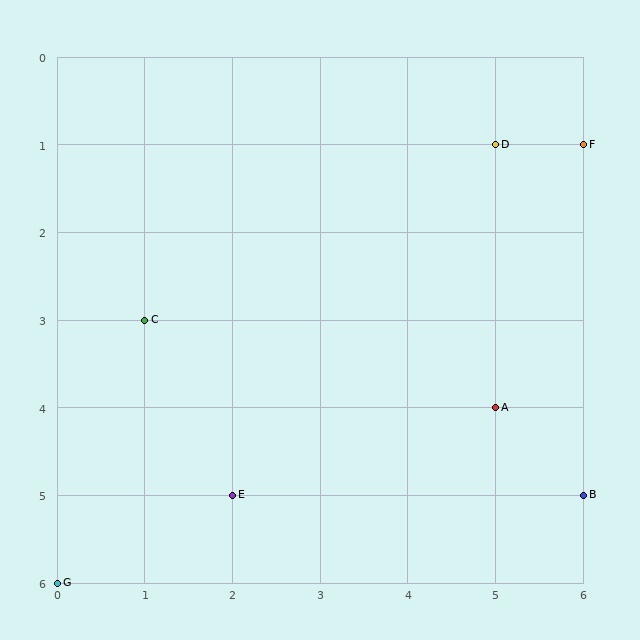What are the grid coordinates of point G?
Point G is at grid coordinates (0, 6).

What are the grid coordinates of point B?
Point B is at grid coordinates (6, 5).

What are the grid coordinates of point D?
Point D is at grid coordinates (5, 1).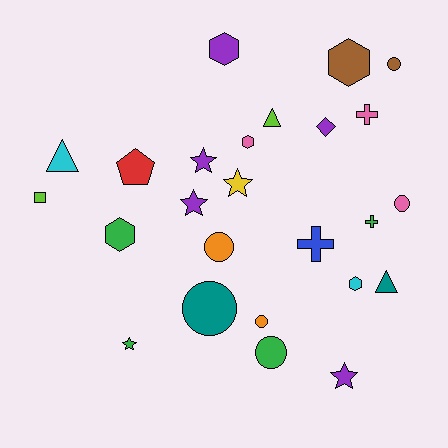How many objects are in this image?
There are 25 objects.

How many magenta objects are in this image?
There are no magenta objects.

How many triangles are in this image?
There are 3 triangles.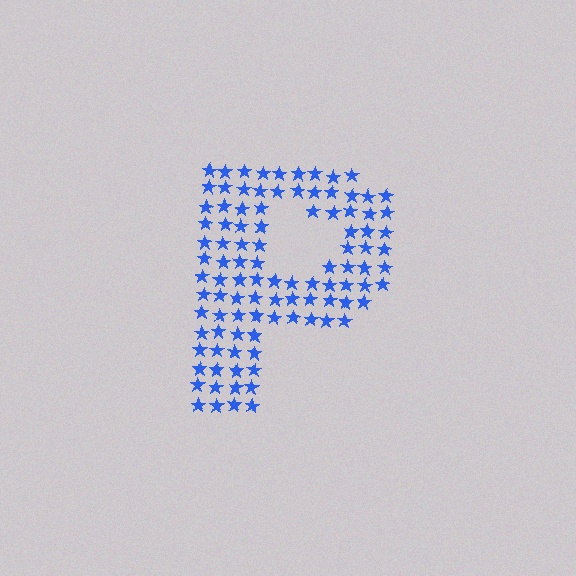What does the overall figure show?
The overall figure shows the letter P.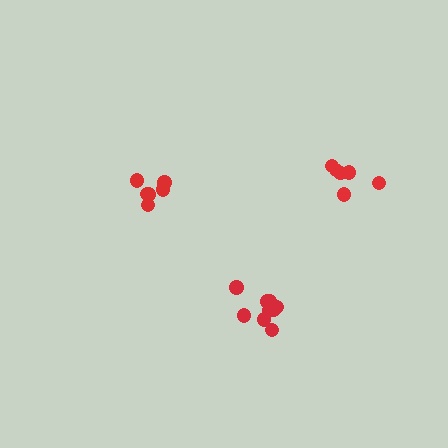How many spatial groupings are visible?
There are 3 spatial groupings.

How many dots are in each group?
Group 1: 9 dots, Group 2: 7 dots, Group 3: 6 dots (22 total).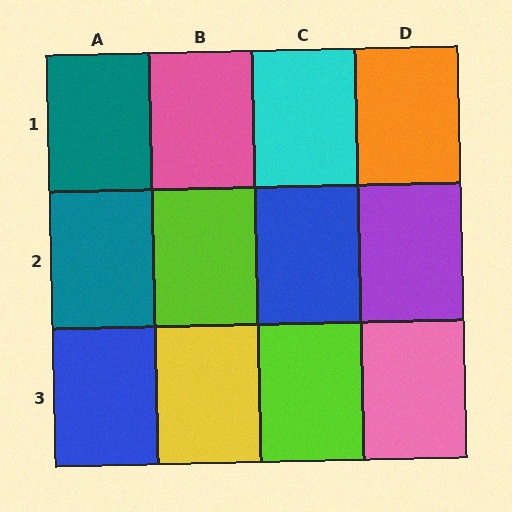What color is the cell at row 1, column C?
Cyan.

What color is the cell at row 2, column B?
Lime.